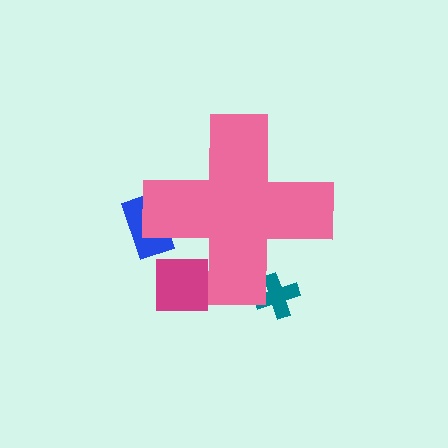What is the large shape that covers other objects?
A pink cross.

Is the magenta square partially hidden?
Yes, the magenta square is partially hidden behind the pink cross.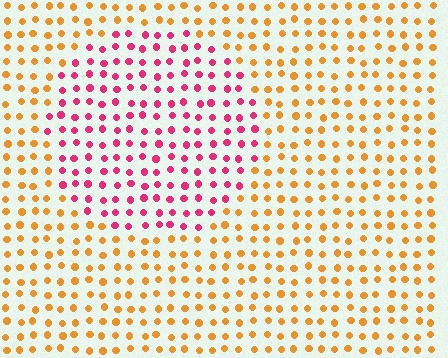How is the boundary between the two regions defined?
The boundary is defined purely by a slight shift in hue (about 58 degrees). Spacing, size, and orientation are identical on both sides.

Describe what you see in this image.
The image is filled with small orange elements in a uniform arrangement. A circle-shaped region is visible where the elements are tinted to a slightly different hue, forming a subtle color boundary.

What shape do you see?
I see a circle.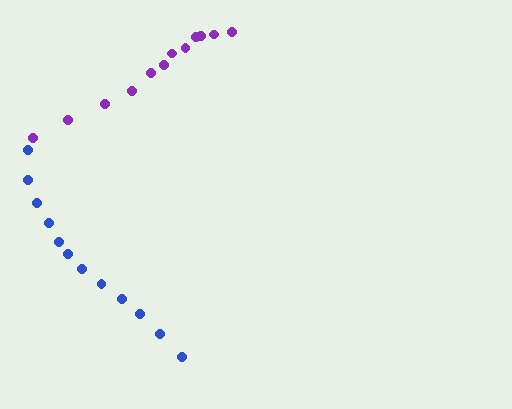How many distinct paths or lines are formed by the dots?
There are 2 distinct paths.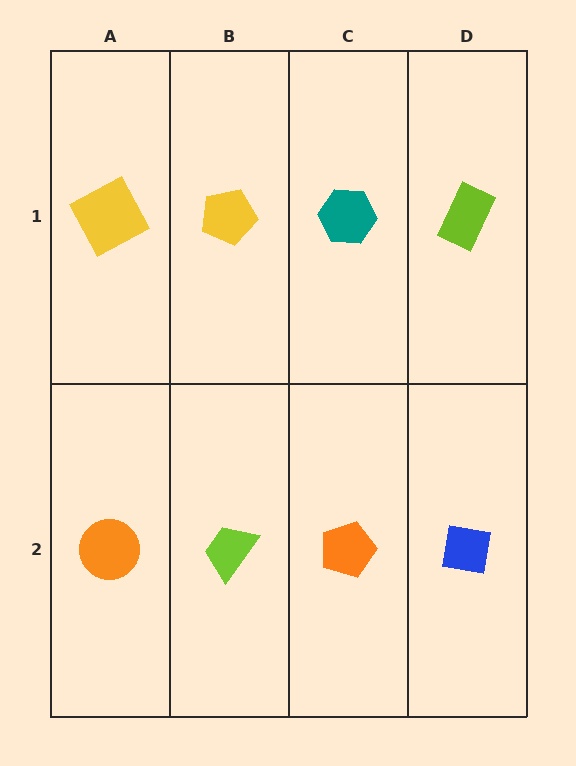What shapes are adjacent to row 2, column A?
A yellow square (row 1, column A), a lime trapezoid (row 2, column B).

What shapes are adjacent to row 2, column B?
A yellow pentagon (row 1, column B), an orange circle (row 2, column A), an orange pentagon (row 2, column C).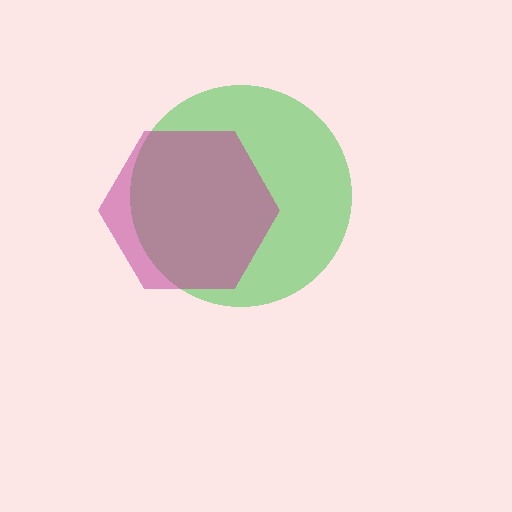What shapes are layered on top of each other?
The layered shapes are: a green circle, a magenta hexagon.